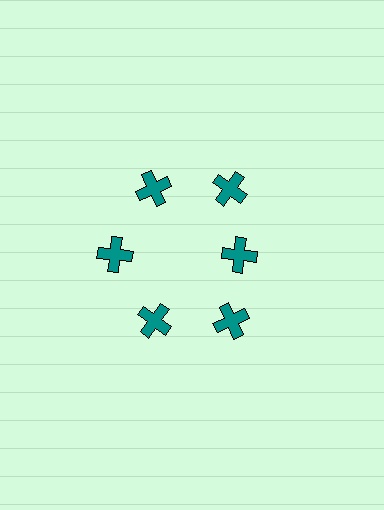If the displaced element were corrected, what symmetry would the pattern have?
It would have 6-fold rotational symmetry — the pattern would map onto itself every 60 degrees.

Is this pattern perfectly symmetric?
No. The 6 teal crosses are arranged in a ring, but one element near the 3 o'clock position is pulled inward toward the center, breaking the 6-fold rotational symmetry.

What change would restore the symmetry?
The symmetry would be restored by moving it outward, back onto the ring so that all 6 crosses sit at equal angles and equal distance from the center.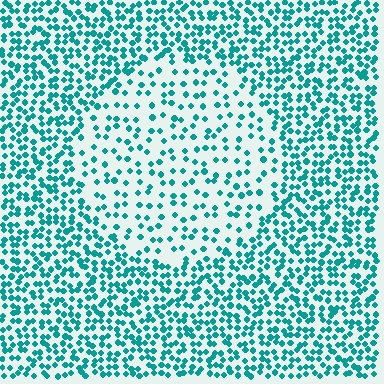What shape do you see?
I see a circle.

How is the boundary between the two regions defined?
The boundary is defined by a change in element density (approximately 2.2x ratio). All elements are the same color, size, and shape.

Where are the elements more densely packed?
The elements are more densely packed outside the circle boundary.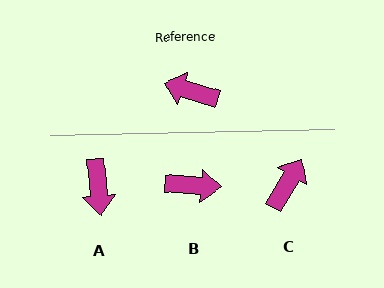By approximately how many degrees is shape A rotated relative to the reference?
Approximately 112 degrees counter-clockwise.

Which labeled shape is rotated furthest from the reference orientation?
B, about 167 degrees away.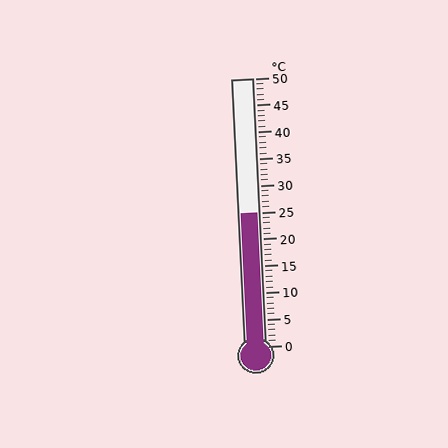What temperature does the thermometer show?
The thermometer shows approximately 25°C.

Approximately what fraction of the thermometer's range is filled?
The thermometer is filled to approximately 50% of its range.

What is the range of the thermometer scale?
The thermometer scale ranges from 0°C to 50°C.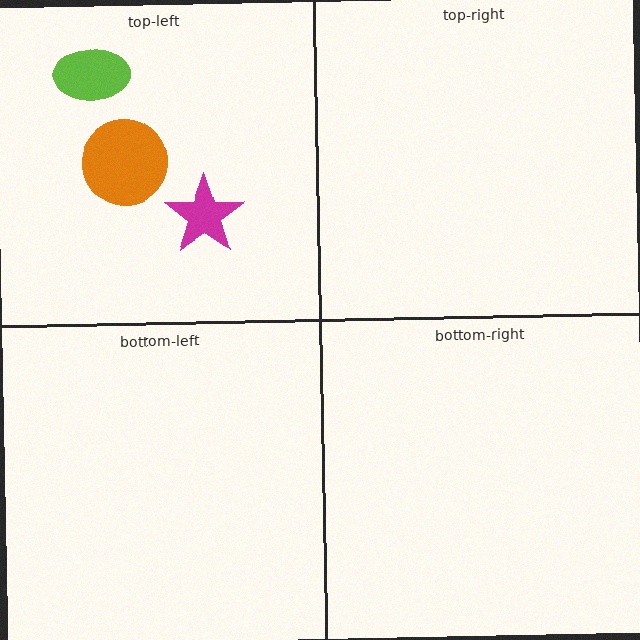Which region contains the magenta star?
The top-left region.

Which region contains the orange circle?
The top-left region.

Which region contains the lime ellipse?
The top-left region.